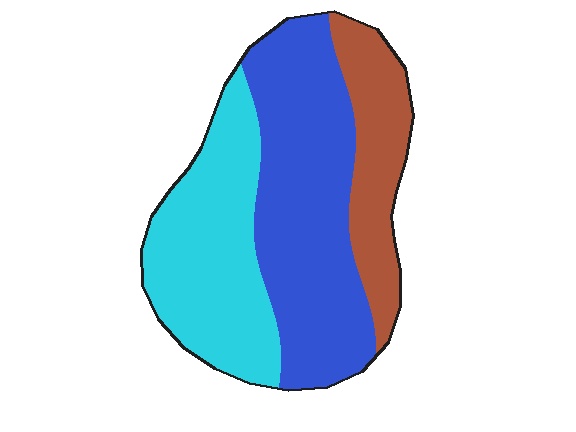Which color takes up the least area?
Brown, at roughly 20%.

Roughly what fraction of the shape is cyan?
Cyan takes up between a quarter and a half of the shape.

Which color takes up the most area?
Blue, at roughly 45%.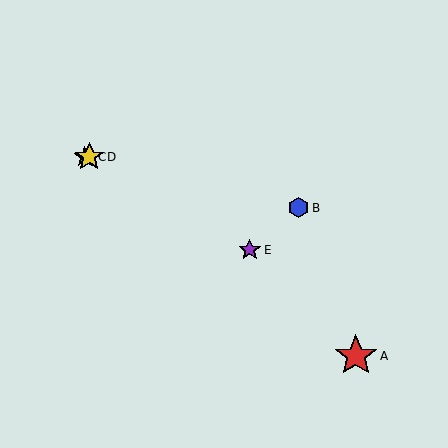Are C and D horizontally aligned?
Yes, both are at y≈157.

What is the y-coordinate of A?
Object A is at y≈356.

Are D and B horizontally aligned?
No, D is at y≈157 and B is at y≈208.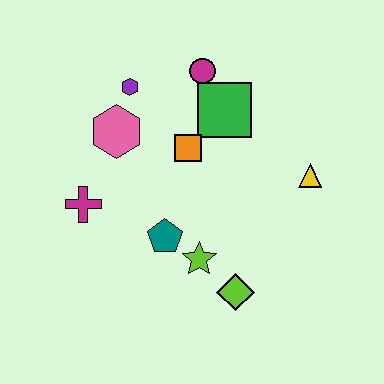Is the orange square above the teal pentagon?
Yes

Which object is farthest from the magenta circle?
The lime diamond is farthest from the magenta circle.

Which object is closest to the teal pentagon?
The lime star is closest to the teal pentagon.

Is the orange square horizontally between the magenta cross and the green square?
Yes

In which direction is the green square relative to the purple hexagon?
The green square is to the right of the purple hexagon.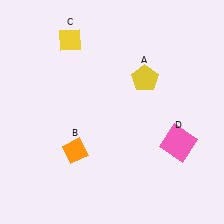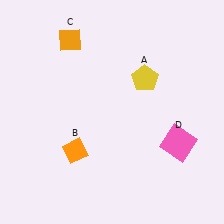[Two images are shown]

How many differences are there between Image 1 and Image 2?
There is 1 difference between the two images.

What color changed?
The diamond (C) changed from yellow in Image 1 to orange in Image 2.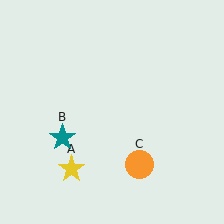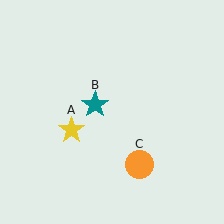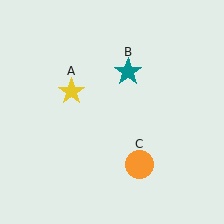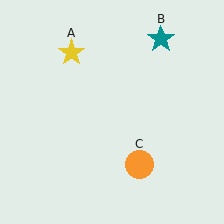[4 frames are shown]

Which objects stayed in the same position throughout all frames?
Orange circle (object C) remained stationary.